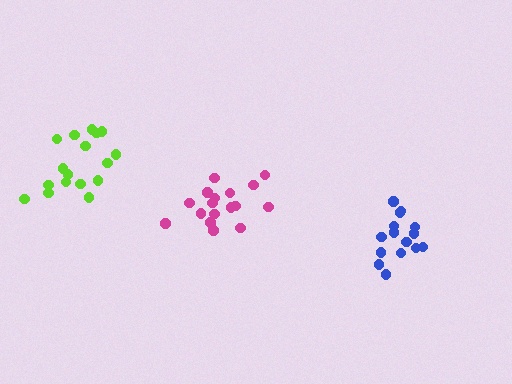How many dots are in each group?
Group 1: 18 dots, Group 2: 17 dots, Group 3: 15 dots (50 total).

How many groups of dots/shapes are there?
There are 3 groups.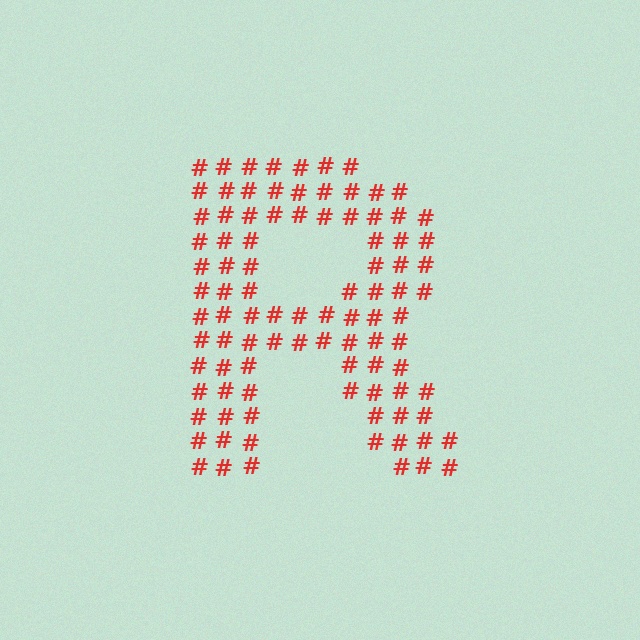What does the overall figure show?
The overall figure shows the letter R.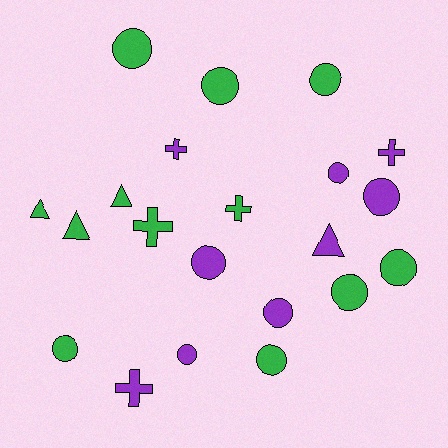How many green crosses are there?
There are 2 green crosses.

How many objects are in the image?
There are 21 objects.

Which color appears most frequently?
Green, with 12 objects.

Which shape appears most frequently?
Circle, with 12 objects.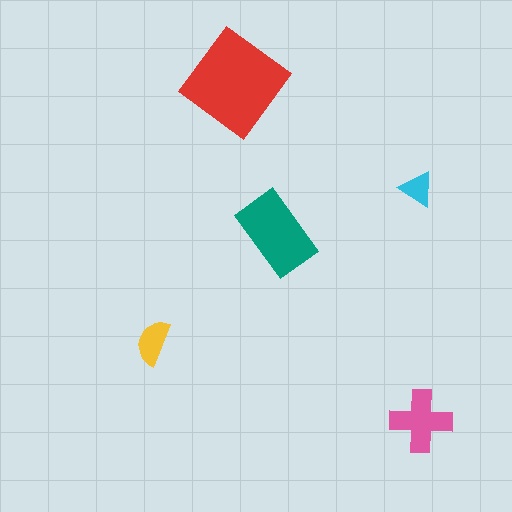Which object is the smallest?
The cyan triangle.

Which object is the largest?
The red diamond.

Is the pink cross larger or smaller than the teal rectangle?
Smaller.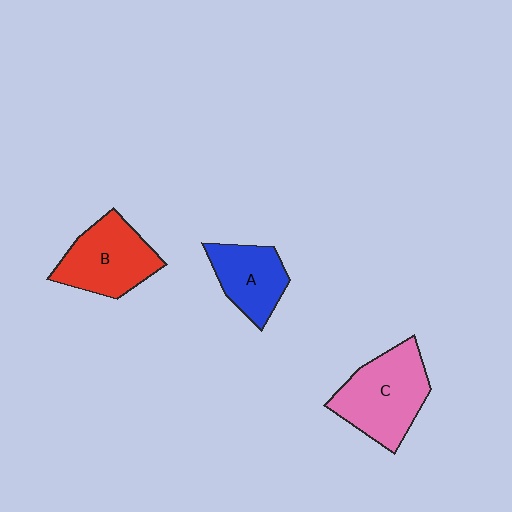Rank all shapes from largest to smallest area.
From largest to smallest: C (pink), B (red), A (blue).